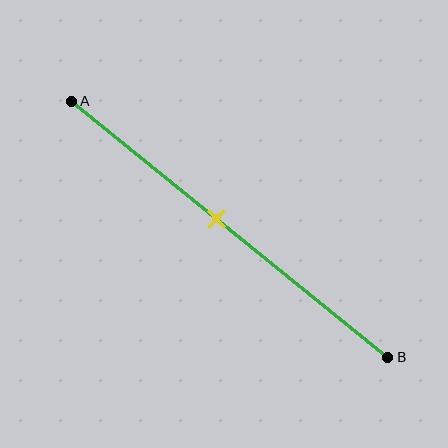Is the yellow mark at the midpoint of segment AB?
No, the mark is at about 45% from A, not at the 50% midpoint.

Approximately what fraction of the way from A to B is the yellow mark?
The yellow mark is approximately 45% of the way from A to B.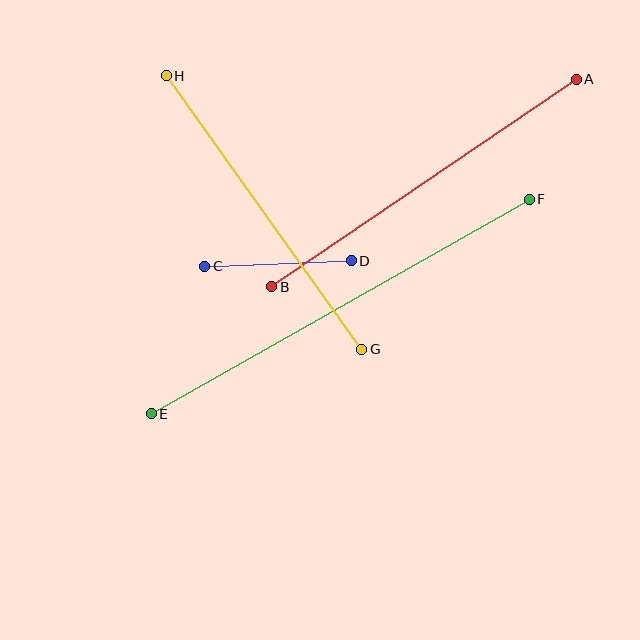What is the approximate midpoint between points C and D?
The midpoint is at approximately (278, 263) pixels.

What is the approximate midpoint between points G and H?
The midpoint is at approximately (264, 212) pixels.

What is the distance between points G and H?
The distance is approximately 336 pixels.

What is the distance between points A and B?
The distance is approximately 369 pixels.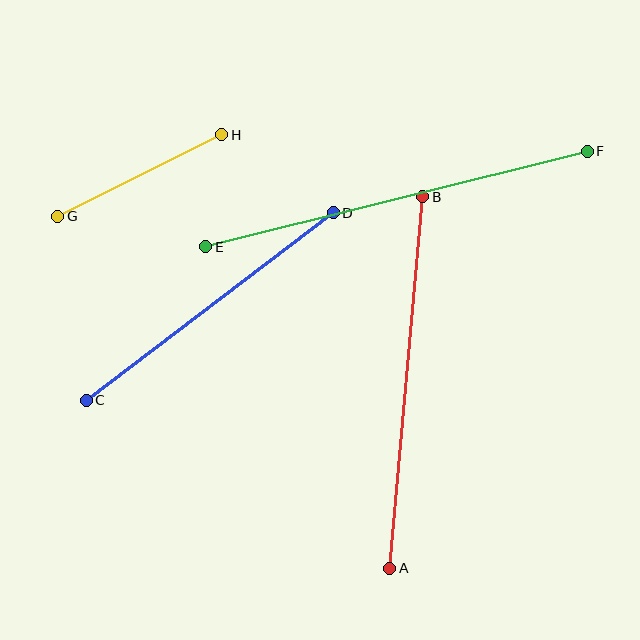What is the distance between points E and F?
The distance is approximately 393 pixels.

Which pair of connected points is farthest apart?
Points E and F are farthest apart.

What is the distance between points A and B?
The distance is approximately 373 pixels.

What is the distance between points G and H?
The distance is approximately 183 pixels.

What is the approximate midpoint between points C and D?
The midpoint is at approximately (210, 307) pixels.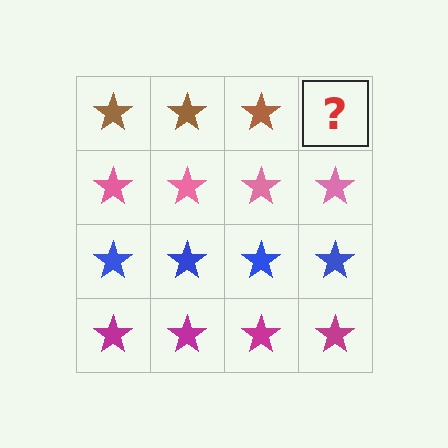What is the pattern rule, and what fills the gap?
The rule is that each row has a consistent color. The gap should be filled with a brown star.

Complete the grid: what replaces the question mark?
The question mark should be replaced with a brown star.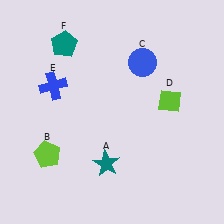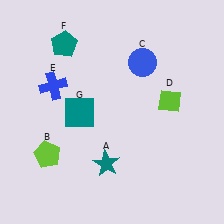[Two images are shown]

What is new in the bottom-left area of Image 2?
A teal square (G) was added in the bottom-left area of Image 2.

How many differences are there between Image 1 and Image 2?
There is 1 difference between the two images.